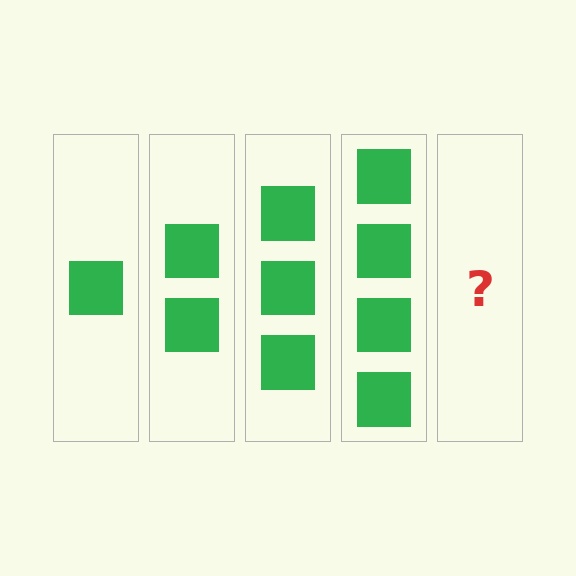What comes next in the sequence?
The next element should be 5 squares.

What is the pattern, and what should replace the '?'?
The pattern is that each step adds one more square. The '?' should be 5 squares.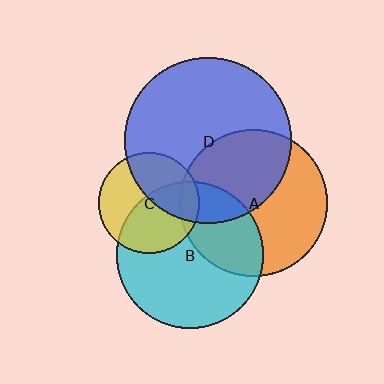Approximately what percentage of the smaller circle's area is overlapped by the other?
Approximately 50%.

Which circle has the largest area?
Circle D (blue).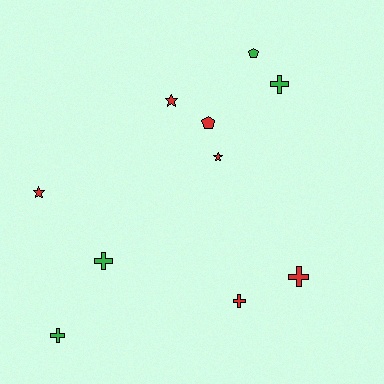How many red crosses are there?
There are 2 red crosses.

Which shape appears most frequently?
Cross, with 5 objects.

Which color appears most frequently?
Red, with 6 objects.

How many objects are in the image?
There are 10 objects.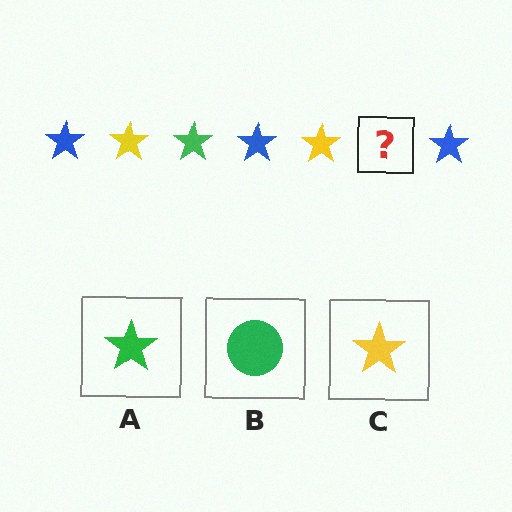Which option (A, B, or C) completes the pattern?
A.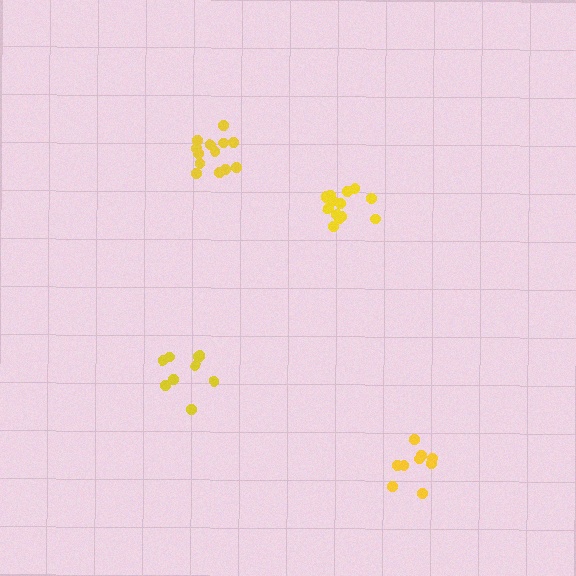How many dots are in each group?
Group 1: 9 dots, Group 2: 14 dots, Group 3: 13 dots, Group 4: 10 dots (46 total).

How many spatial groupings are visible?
There are 4 spatial groupings.